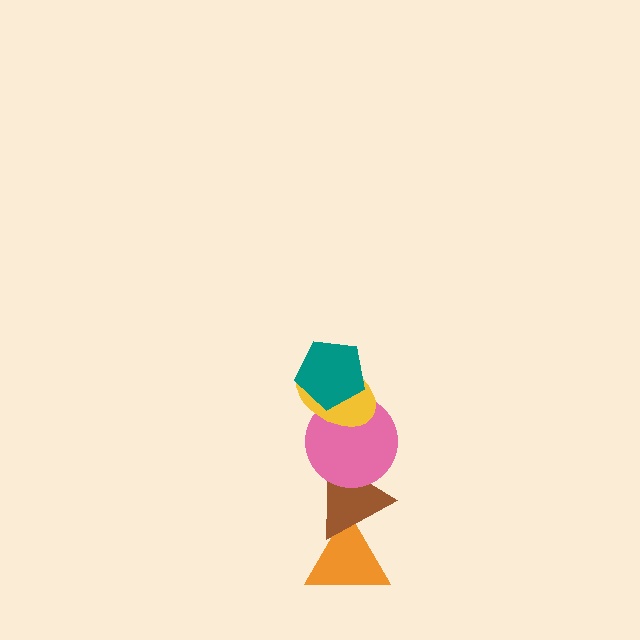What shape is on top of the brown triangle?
The pink circle is on top of the brown triangle.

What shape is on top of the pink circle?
The yellow ellipse is on top of the pink circle.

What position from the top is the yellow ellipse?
The yellow ellipse is 2nd from the top.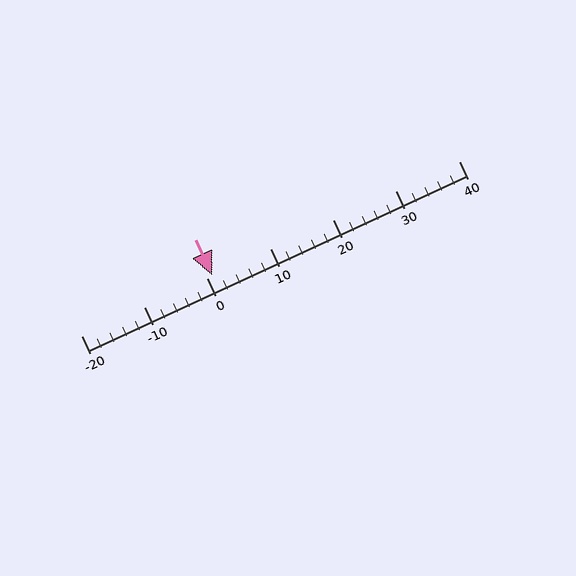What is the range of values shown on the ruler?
The ruler shows values from -20 to 40.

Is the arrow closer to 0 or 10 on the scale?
The arrow is closer to 0.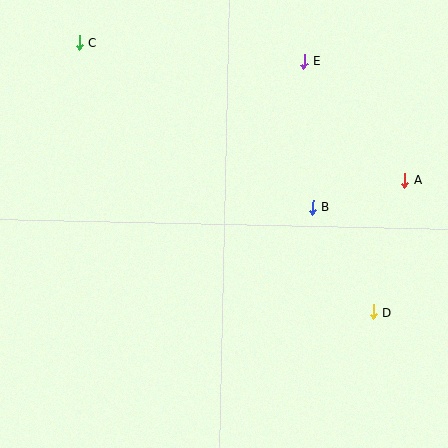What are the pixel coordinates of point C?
Point C is at (79, 43).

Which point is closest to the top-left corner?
Point C is closest to the top-left corner.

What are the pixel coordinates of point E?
Point E is at (304, 61).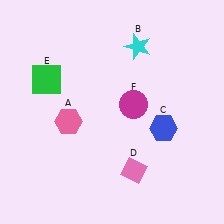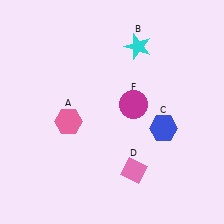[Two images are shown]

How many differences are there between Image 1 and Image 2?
There is 1 difference between the two images.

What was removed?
The green square (E) was removed in Image 2.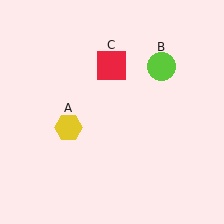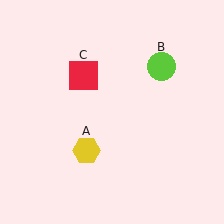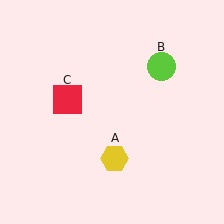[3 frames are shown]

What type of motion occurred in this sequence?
The yellow hexagon (object A), red square (object C) rotated counterclockwise around the center of the scene.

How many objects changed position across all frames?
2 objects changed position: yellow hexagon (object A), red square (object C).